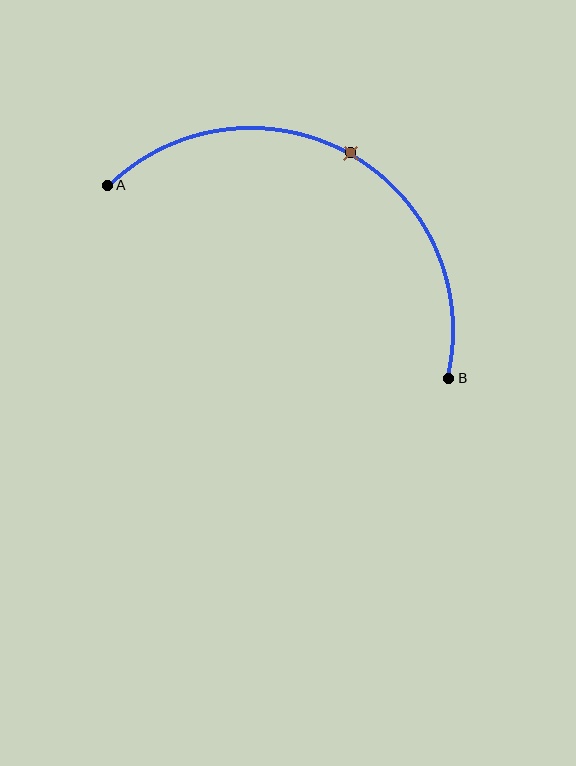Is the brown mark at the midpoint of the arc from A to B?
Yes. The brown mark lies on the arc at equal arc-length from both A and B — it is the arc midpoint.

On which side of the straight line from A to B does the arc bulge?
The arc bulges above the straight line connecting A and B.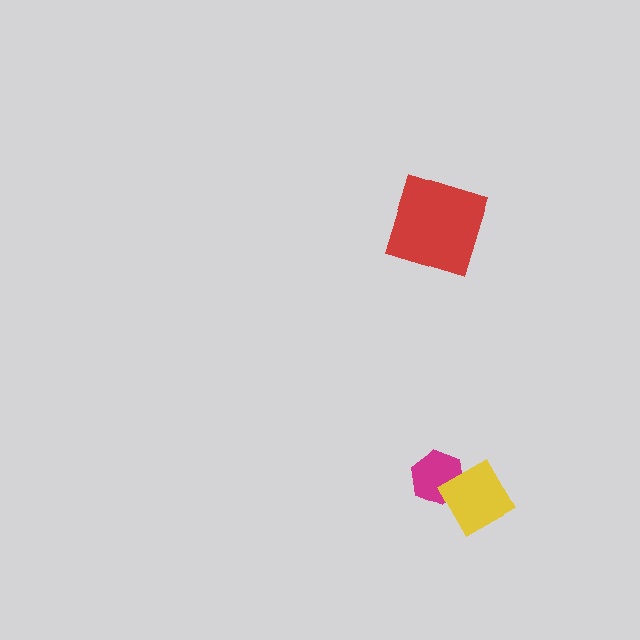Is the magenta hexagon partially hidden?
Yes, it is partially covered by another shape.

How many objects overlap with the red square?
0 objects overlap with the red square.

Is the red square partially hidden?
No, no other shape covers it.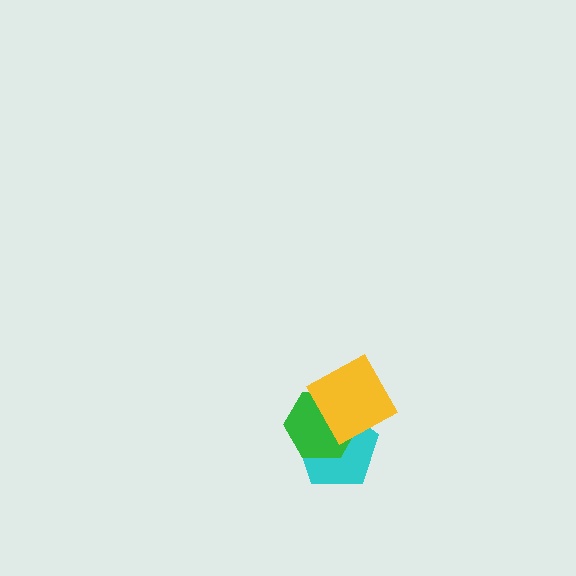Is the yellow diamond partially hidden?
No, no other shape covers it.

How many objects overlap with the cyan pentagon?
2 objects overlap with the cyan pentagon.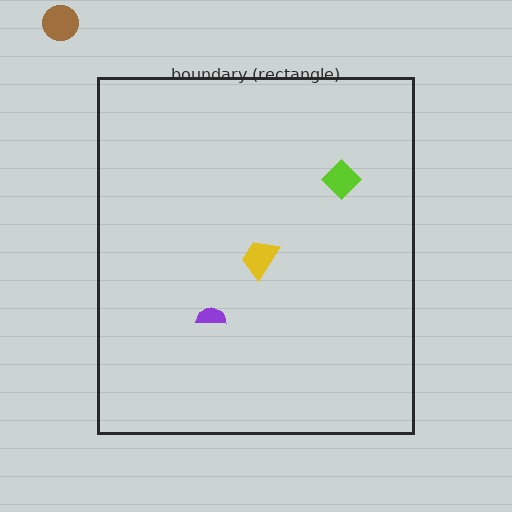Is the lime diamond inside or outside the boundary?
Inside.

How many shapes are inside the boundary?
3 inside, 1 outside.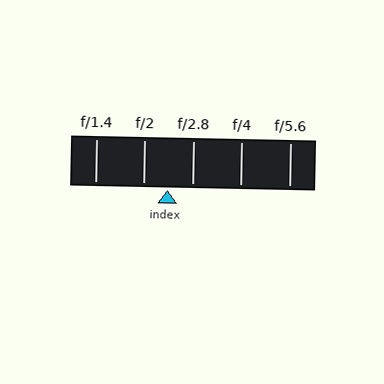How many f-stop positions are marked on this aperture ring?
There are 5 f-stop positions marked.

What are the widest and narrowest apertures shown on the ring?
The widest aperture shown is f/1.4 and the narrowest is f/5.6.